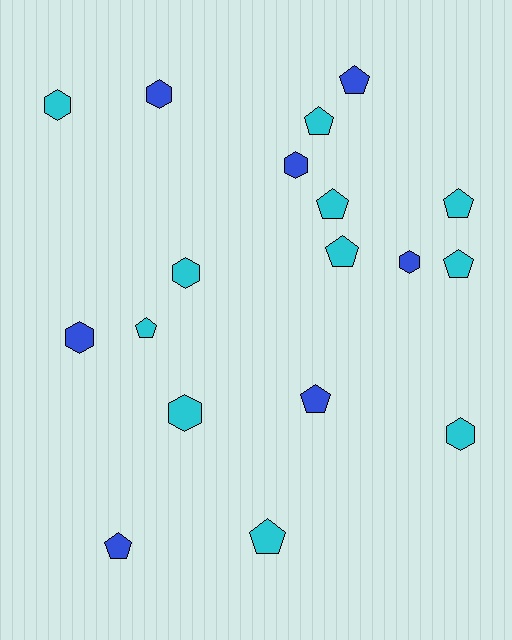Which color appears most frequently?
Cyan, with 11 objects.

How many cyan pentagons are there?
There are 7 cyan pentagons.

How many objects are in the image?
There are 18 objects.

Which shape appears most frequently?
Pentagon, with 10 objects.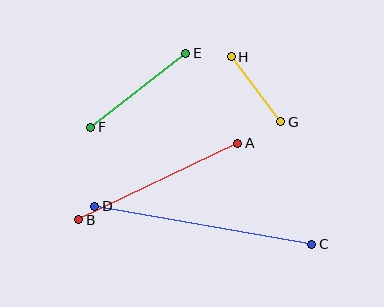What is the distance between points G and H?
The distance is approximately 82 pixels.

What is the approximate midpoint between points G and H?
The midpoint is at approximately (256, 89) pixels.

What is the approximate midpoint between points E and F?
The midpoint is at approximately (138, 90) pixels.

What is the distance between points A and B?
The distance is approximately 177 pixels.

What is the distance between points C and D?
The distance is approximately 221 pixels.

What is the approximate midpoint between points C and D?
The midpoint is at approximately (203, 225) pixels.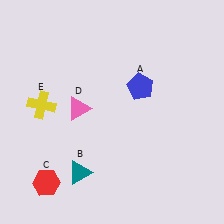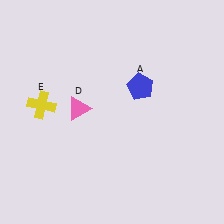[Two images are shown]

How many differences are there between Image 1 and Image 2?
There are 2 differences between the two images.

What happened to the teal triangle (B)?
The teal triangle (B) was removed in Image 2. It was in the bottom-left area of Image 1.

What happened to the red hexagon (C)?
The red hexagon (C) was removed in Image 2. It was in the bottom-left area of Image 1.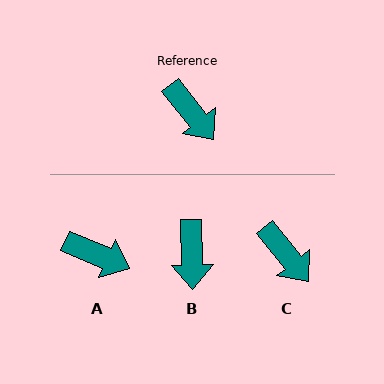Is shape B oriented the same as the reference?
No, it is off by about 38 degrees.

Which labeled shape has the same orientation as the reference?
C.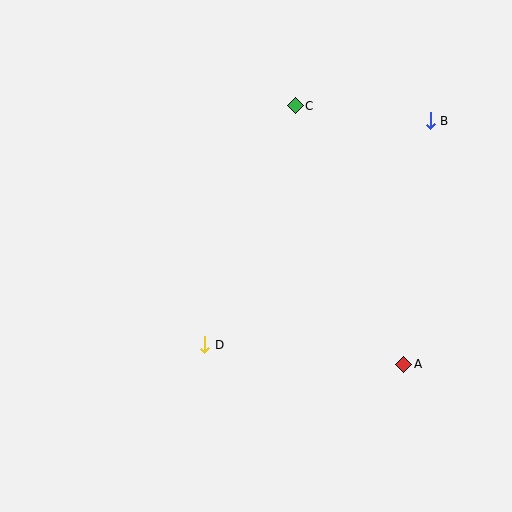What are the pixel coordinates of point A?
Point A is at (404, 364).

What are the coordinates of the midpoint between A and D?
The midpoint between A and D is at (304, 354).